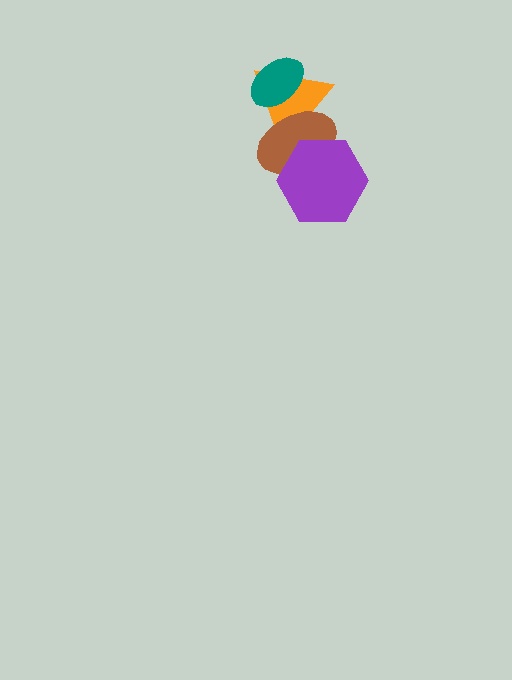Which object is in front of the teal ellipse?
The brown ellipse is in front of the teal ellipse.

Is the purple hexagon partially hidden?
No, no other shape covers it.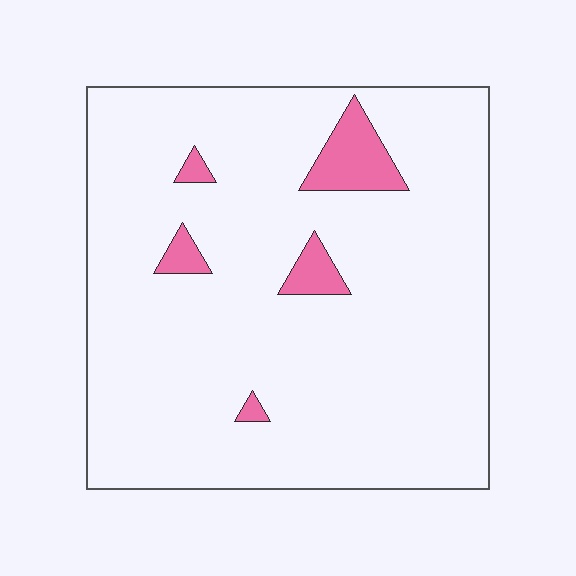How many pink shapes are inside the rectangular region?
5.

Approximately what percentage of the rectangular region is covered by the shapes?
Approximately 5%.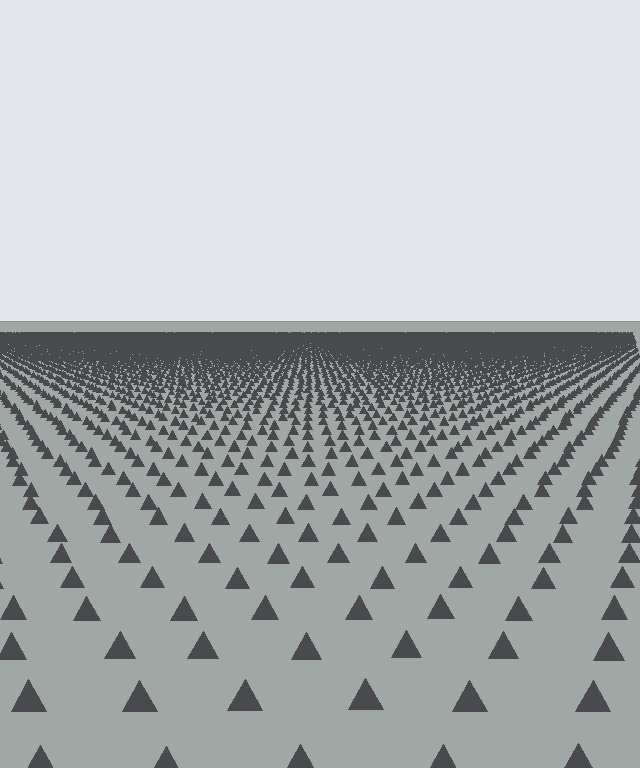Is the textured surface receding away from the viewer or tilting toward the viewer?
The surface is receding away from the viewer. Texture elements get smaller and denser toward the top.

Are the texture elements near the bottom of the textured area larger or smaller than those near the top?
Larger. Near the bottom, elements are closer to the viewer and appear at a bigger on-screen size.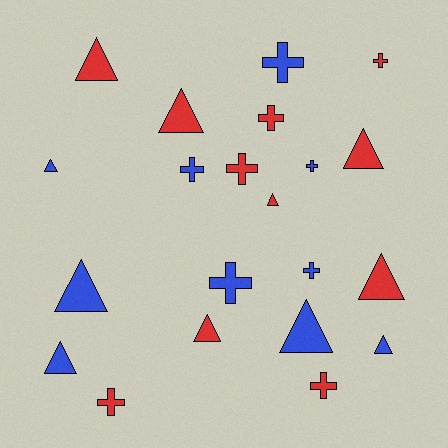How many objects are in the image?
There are 21 objects.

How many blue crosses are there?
There are 5 blue crosses.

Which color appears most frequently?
Red, with 11 objects.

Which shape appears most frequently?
Triangle, with 11 objects.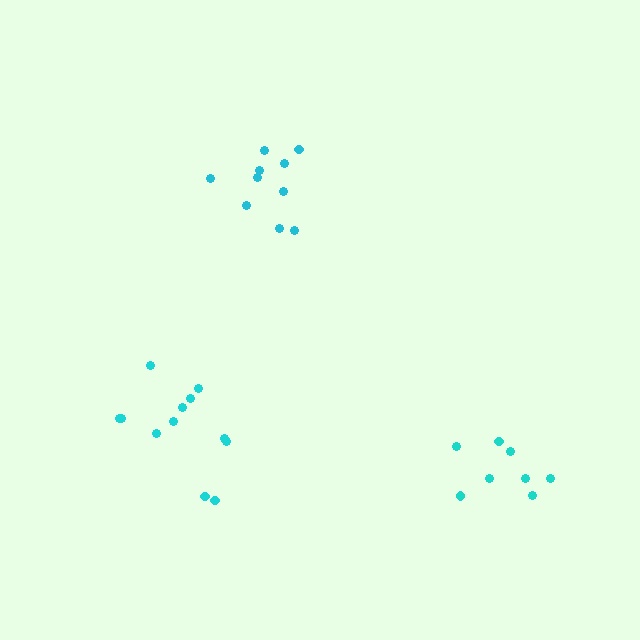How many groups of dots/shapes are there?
There are 3 groups.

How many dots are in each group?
Group 1: 10 dots, Group 2: 12 dots, Group 3: 8 dots (30 total).